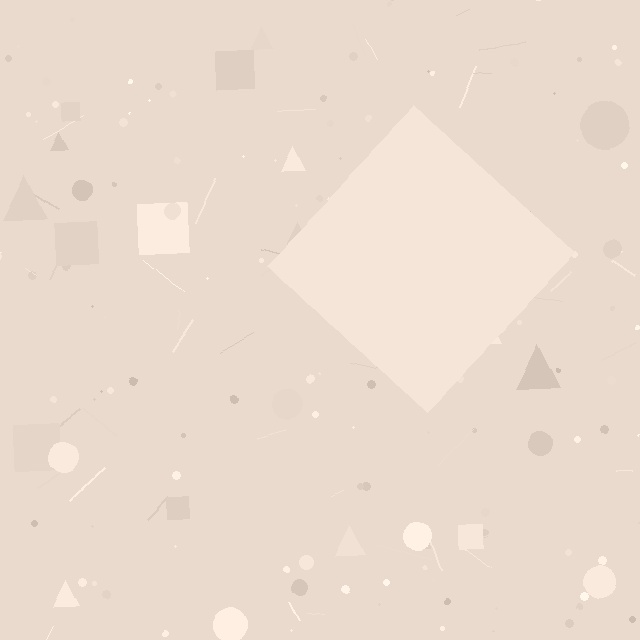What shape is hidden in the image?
A diamond is hidden in the image.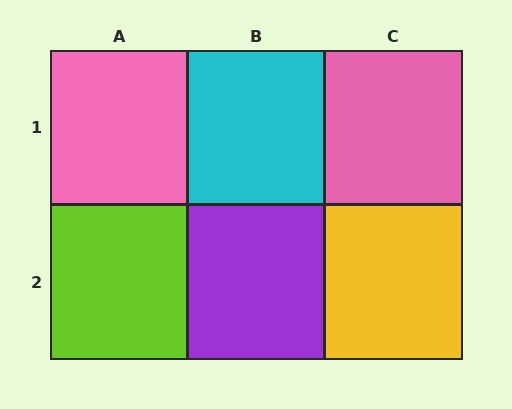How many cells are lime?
1 cell is lime.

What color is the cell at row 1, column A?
Pink.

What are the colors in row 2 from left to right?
Lime, purple, yellow.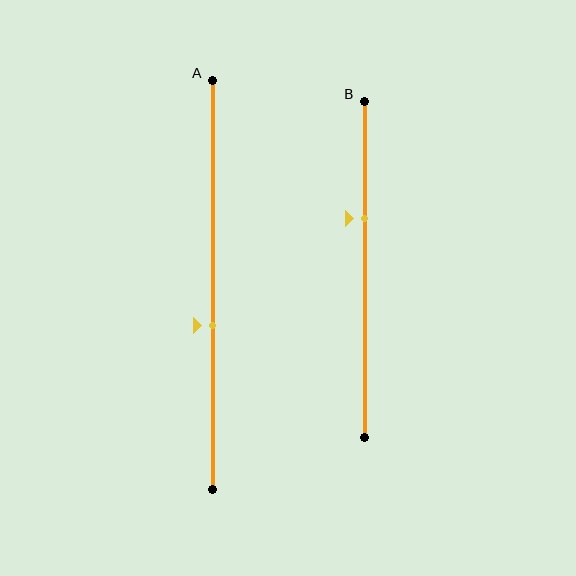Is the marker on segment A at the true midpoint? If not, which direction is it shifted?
No, the marker on segment A is shifted downward by about 10% of the segment length.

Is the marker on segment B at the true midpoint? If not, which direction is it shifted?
No, the marker on segment B is shifted upward by about 15% of the segment length.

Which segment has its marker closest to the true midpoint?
Segment A has its marker closest to the true midpoint.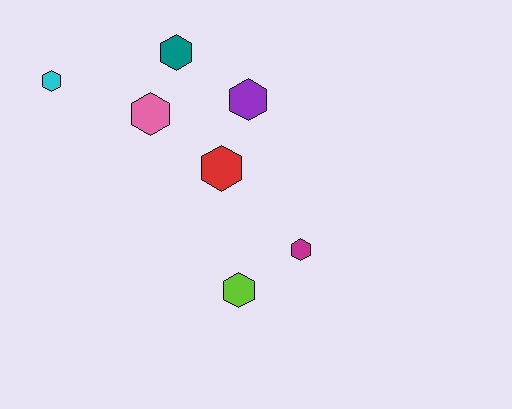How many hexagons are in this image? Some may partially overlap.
There are 7 hexagons.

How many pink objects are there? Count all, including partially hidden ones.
There is 1 pink object.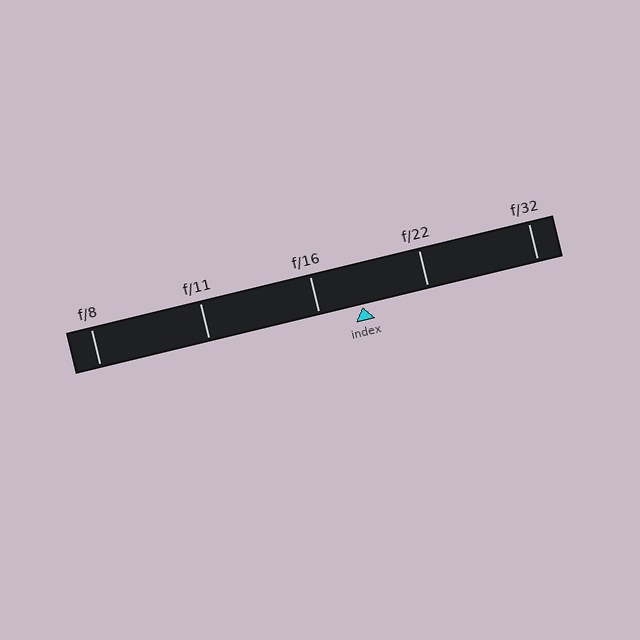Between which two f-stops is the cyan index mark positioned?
The index mark is between f/16 and f/22.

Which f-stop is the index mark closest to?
The index mark is closest to f/16.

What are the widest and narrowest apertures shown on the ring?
The widest aperture shown is f/8 and the narrowest is f/32.